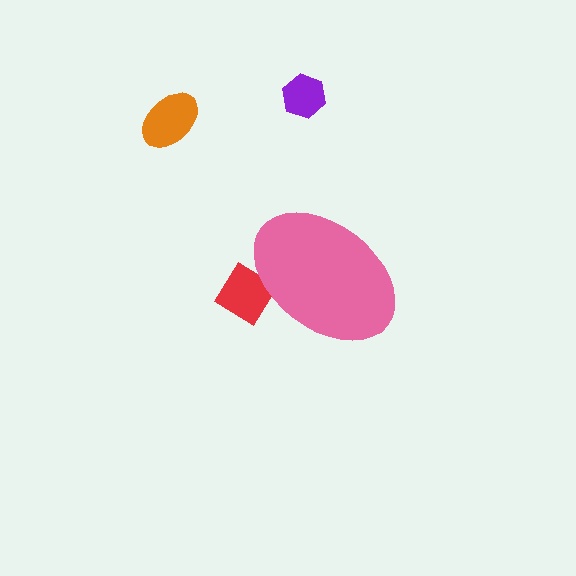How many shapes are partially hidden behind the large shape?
1 shape is partially hidden.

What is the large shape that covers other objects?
A pink ellipse.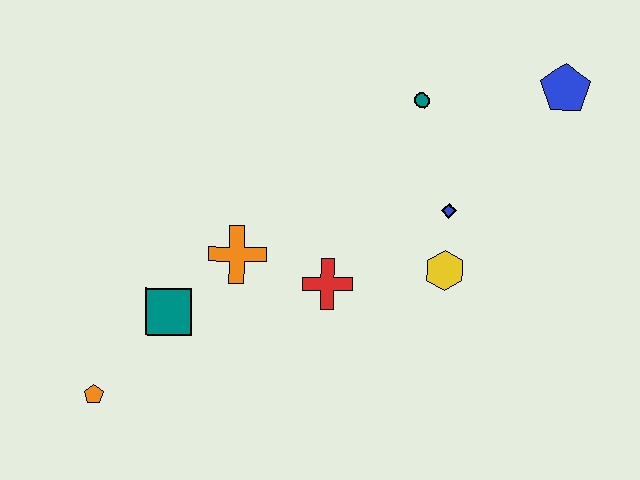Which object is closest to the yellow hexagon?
The blue diamond is closest to the yellow hexagon.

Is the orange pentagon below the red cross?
Yes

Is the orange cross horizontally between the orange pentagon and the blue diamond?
Yes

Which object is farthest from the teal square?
The blue pentagon is farthest from the teal square.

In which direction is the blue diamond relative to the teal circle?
The blue diamond is below the teal circle.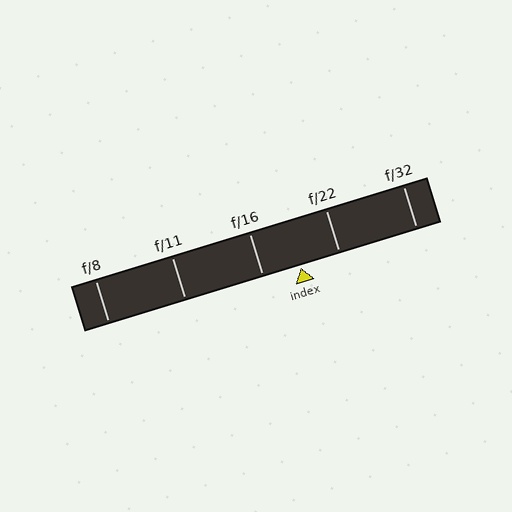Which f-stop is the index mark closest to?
The index mark is closest to f/16.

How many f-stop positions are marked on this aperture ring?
There are 5 f-stop positions marked.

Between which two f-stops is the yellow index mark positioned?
The index mark is between f/16 and f/22.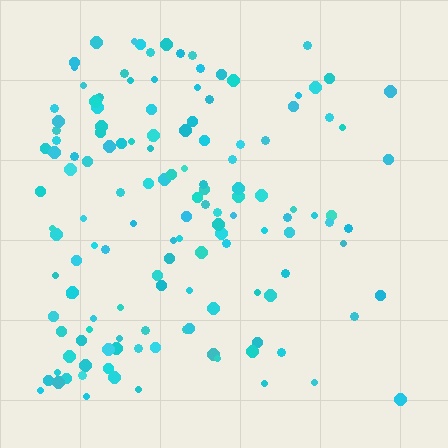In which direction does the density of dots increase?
From right to left, with the left side densest.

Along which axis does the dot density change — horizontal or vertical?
Horizontal.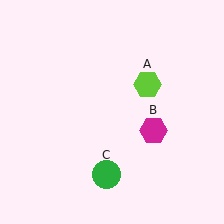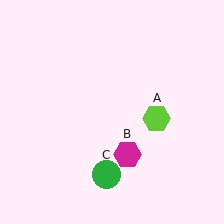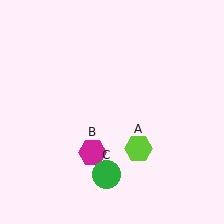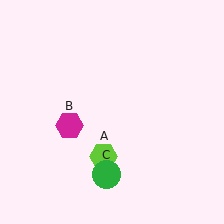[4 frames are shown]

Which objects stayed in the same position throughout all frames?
Green circle (object C) remained stationary.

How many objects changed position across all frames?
2 objects changed position: lime hexagon (object A), magenta hexagon (object B).